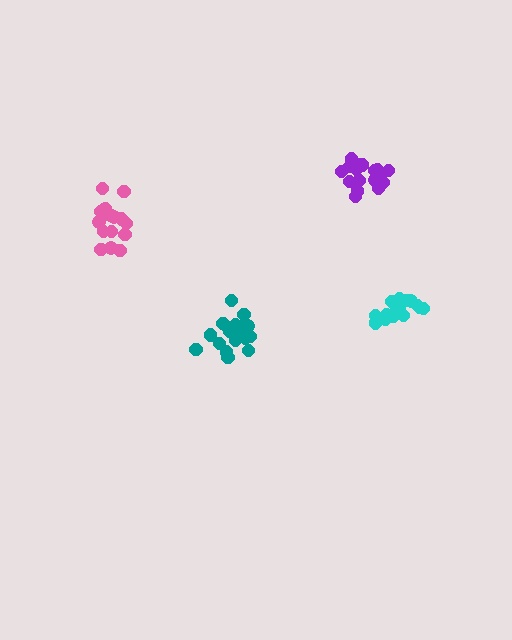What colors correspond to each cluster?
The clusters are colored: cyan, pink, teal, purple.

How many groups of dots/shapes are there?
There are 4 groups.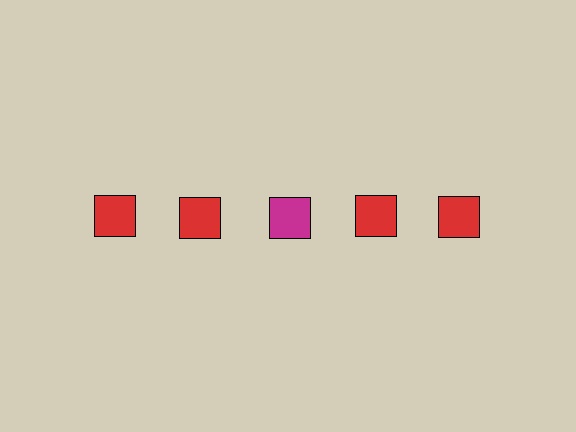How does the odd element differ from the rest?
It has a different color: magenta instead of red.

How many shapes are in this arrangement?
There are 5 shapes arranged in a grid pattern.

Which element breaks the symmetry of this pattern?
The magenta square in the top row, center column breaks the symmetry. All other shapes are red squares.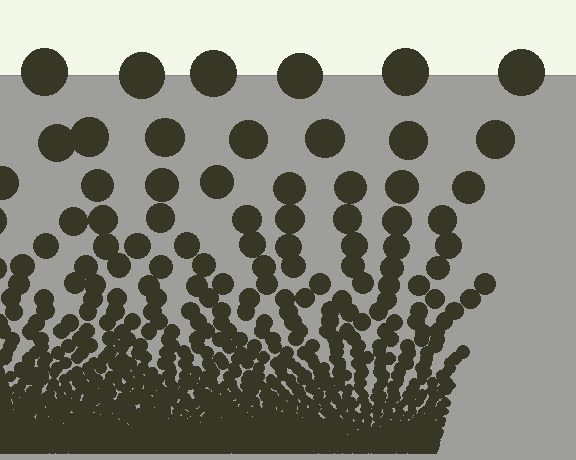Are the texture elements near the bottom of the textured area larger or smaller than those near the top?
Smaller. The gradient is inverted — elements near the bottom are smaller and denser.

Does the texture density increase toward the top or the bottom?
Density increases toward the bottom.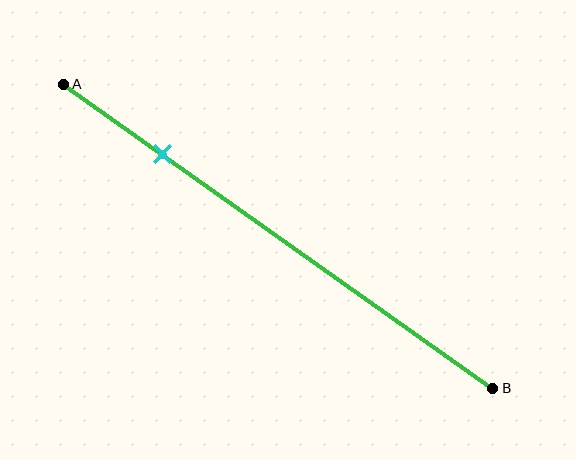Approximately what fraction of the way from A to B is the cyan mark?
The cyan mark is approximately 25% of the way from A to B.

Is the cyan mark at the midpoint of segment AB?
No, the mark is at about 25% from A, not at the 50% midpoint.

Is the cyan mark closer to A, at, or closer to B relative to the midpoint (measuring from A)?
The cyan mark is closer to point A than the midpoint of segment AB.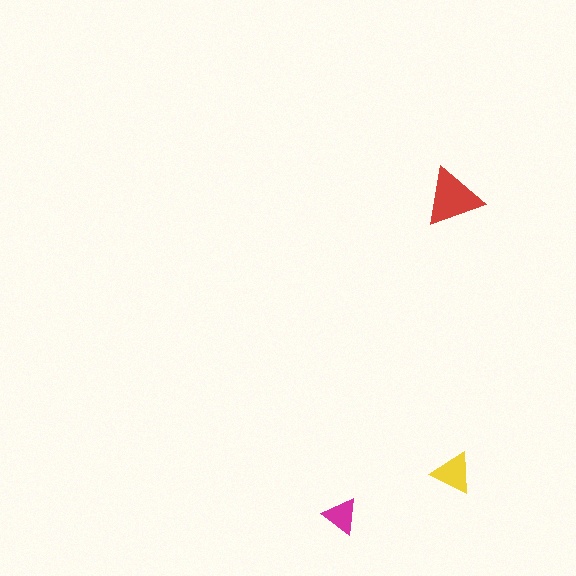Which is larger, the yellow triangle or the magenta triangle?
The yellow one.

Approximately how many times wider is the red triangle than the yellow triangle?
About 1.5 times wider.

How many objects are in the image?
There are 3 objects in the image.